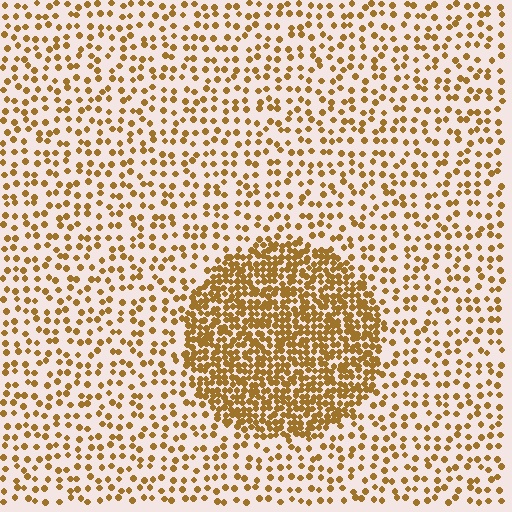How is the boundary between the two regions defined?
The boundary is defined by a change in element density (approximately 2.8x ratio). All elements are the same color, size, and shape.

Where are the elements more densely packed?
The elements are more densely packed inside the circle boundary.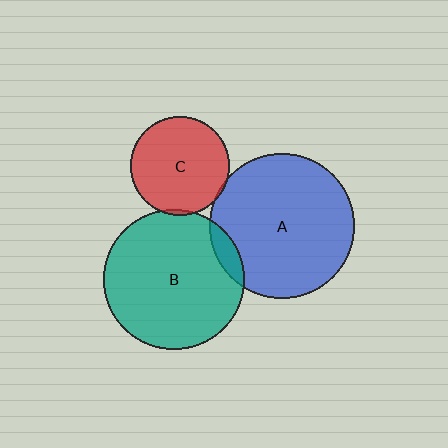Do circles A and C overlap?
Yes.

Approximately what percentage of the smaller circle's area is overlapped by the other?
Approximately 5%.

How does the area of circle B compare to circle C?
Approximately 2.0 times.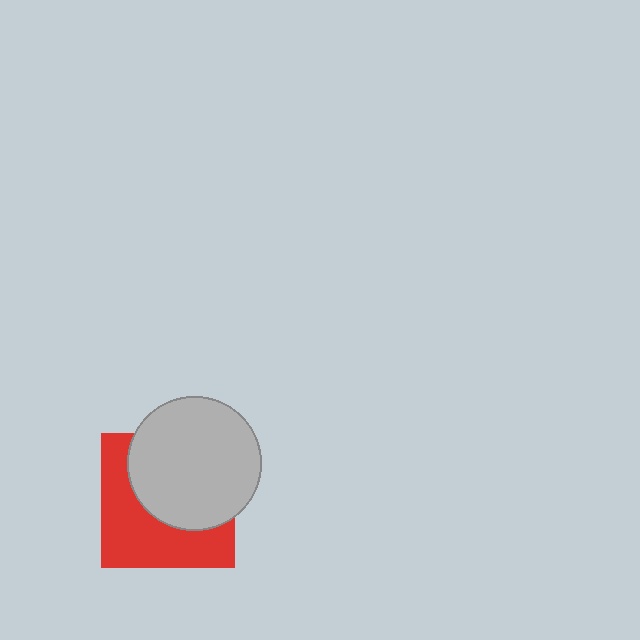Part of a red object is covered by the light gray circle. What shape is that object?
It is a square.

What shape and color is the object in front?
The object in front is a light gray circle.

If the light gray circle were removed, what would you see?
You would see the complete red square.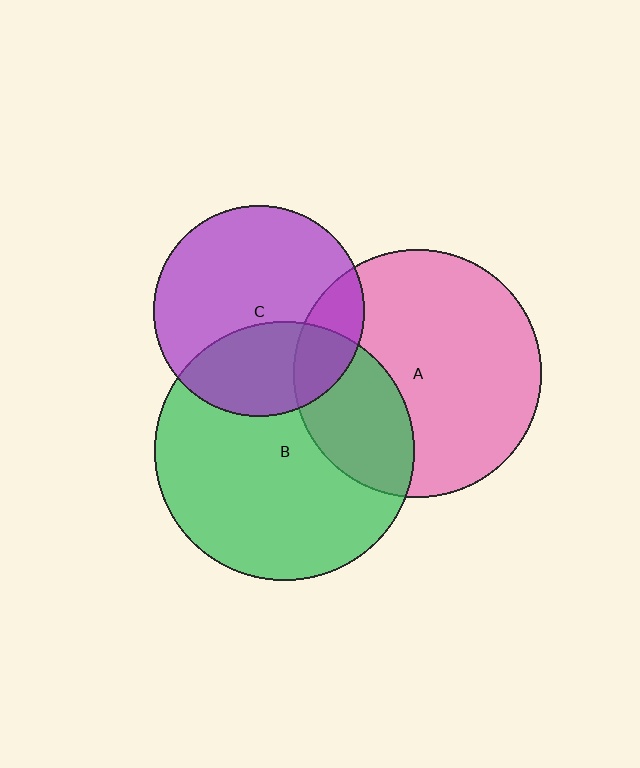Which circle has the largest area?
Circle B (green).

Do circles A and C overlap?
Yes.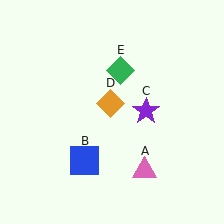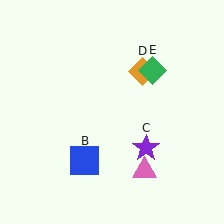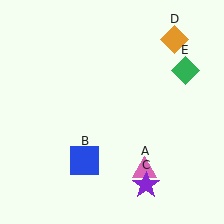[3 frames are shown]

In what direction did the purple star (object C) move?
The purple star (object C) moved down.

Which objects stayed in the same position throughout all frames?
Pink triangle (object A) and blue square (object B) remained stationary.